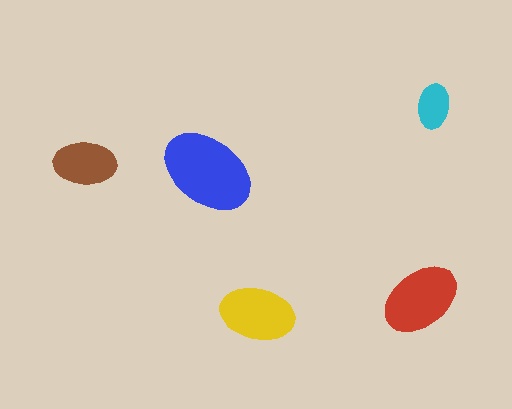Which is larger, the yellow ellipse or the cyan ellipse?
The yellow one.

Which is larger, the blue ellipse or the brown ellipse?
The blue one.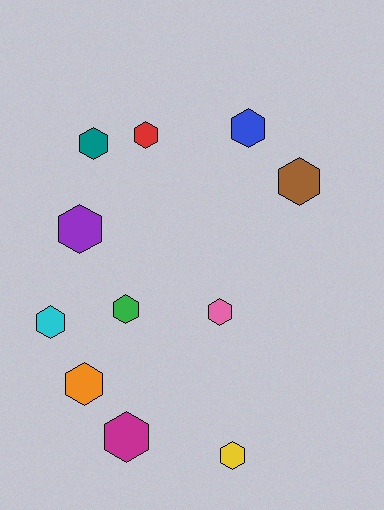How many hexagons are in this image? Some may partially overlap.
There are 11 hexagons.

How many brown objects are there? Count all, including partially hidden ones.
There is 1 brown object.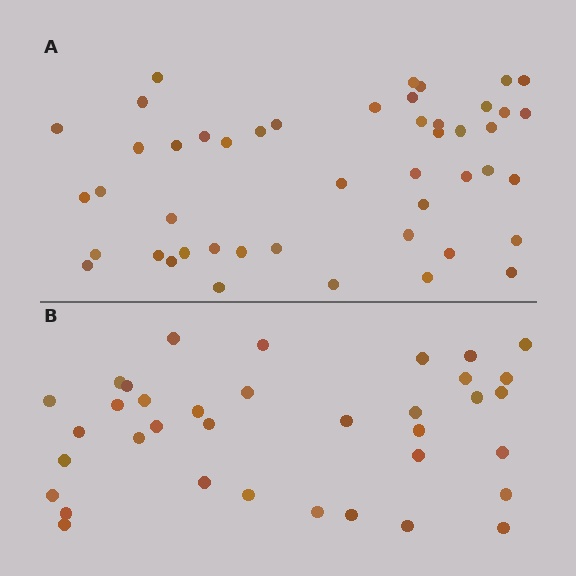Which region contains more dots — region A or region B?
Region A (the top region) has more dots.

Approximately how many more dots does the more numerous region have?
Region A has roughly 12 or so more dots than region B.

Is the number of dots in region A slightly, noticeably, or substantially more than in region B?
Region A has noticeably more, but not dramatically so. The ratio is roughly 1.3 to 1.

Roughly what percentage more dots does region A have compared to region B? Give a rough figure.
About 30% more.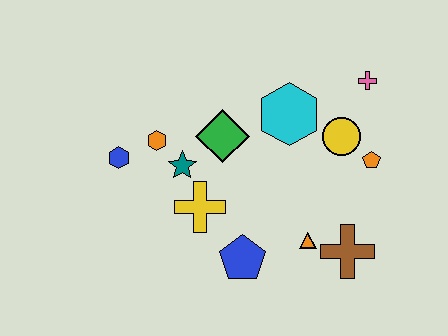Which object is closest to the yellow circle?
The orange pentagon is closest to the yellow circle.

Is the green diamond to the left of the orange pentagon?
Yes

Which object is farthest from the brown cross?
The blue hexagon is farthest from the brown cross.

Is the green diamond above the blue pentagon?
Yes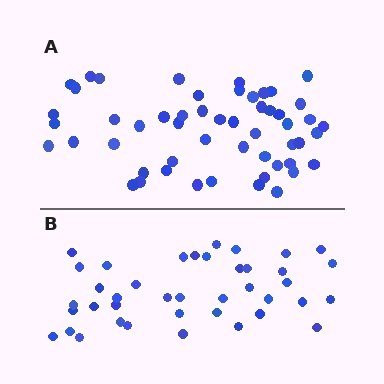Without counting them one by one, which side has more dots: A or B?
Region A (the top region) has more dots.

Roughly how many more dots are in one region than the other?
Region A has approximately 15 more dots than region B.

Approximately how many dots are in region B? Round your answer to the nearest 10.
About 40 dots.